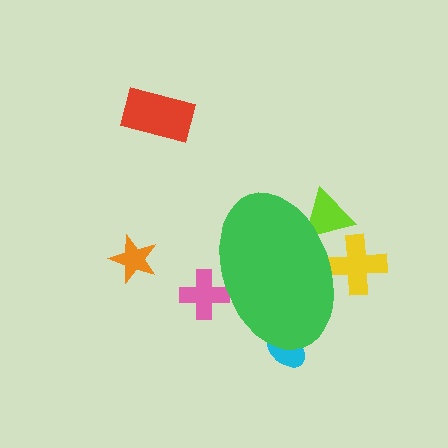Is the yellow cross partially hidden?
Yes, the yellow cross is partially hidden behind the green ellipse.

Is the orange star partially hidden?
No, the orange star is fully visible.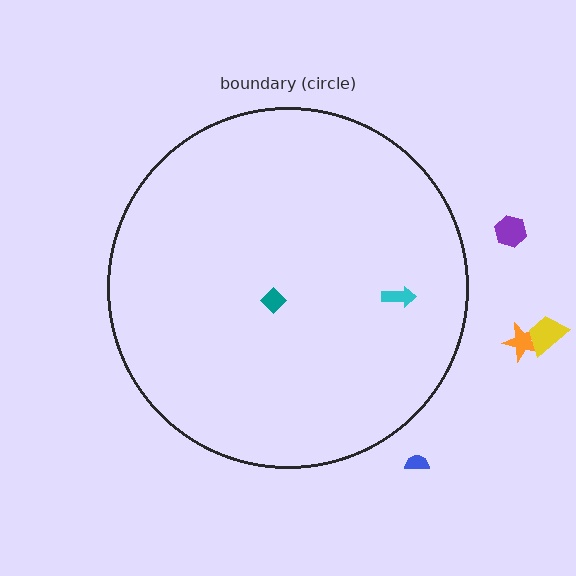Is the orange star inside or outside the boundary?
Outside.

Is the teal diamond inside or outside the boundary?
Inside.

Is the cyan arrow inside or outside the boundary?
Inside.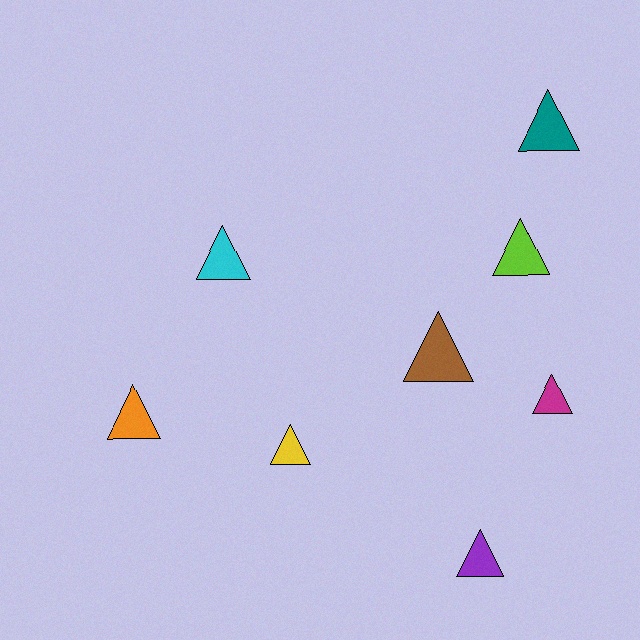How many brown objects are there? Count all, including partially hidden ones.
There is 1 brown object.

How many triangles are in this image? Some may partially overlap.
There are 8 triangles.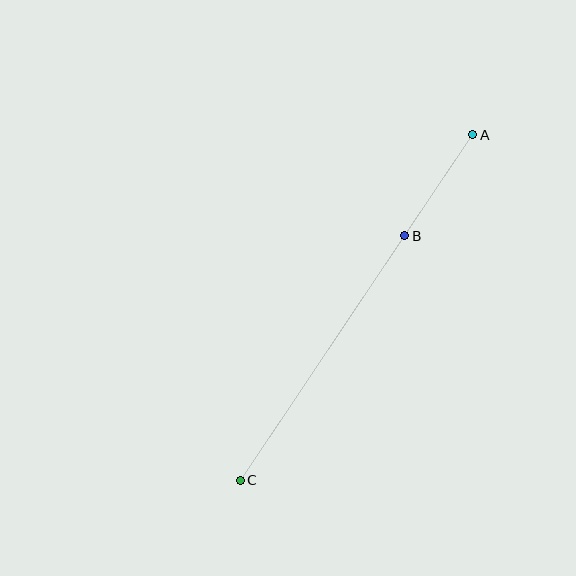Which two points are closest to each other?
Points A and B are closest to each other.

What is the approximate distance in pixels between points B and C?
The distance between B and C is approximately 295 pixels.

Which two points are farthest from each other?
Points A and C are farthest from each other.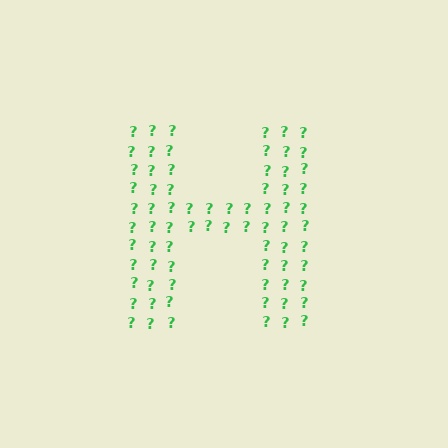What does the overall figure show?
The overall figure shows the letter H.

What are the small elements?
The small elements are question marks.